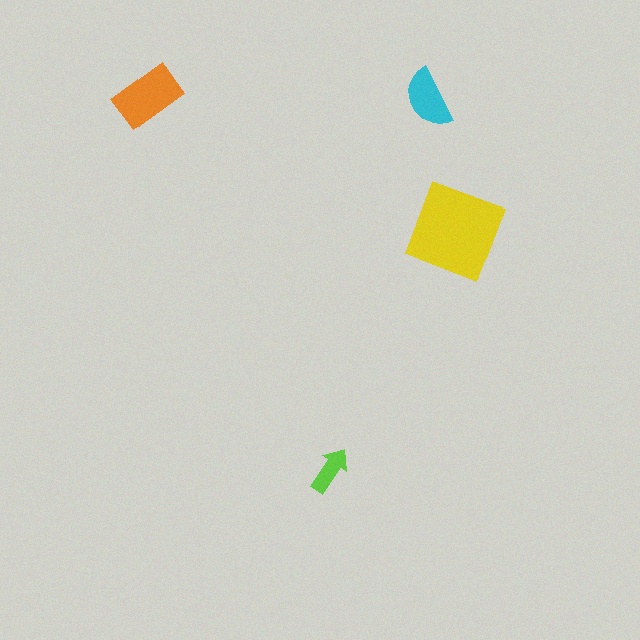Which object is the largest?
The yellow diamond.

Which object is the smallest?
The lime arrow.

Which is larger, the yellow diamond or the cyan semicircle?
The yellow diamond.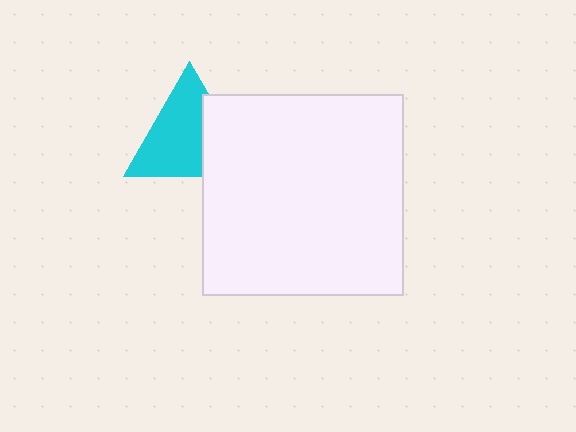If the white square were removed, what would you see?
You would see the complete cyan triangle.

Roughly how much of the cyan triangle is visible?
Most of it is visible (roughly 66%).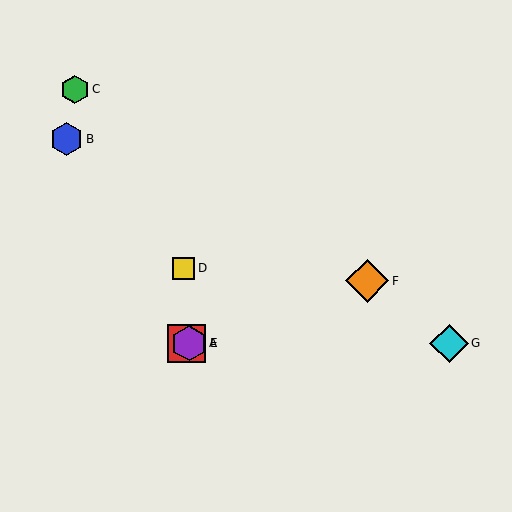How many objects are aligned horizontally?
3 objects (A, E, G) are aligned horizontally.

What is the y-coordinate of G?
Object G is at y≈343.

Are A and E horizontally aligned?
Yes, both are at y≈343.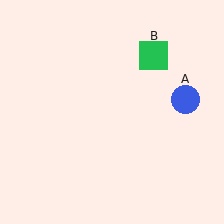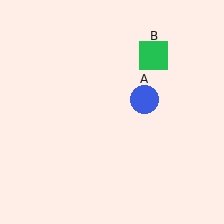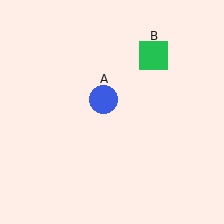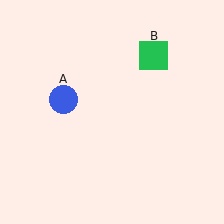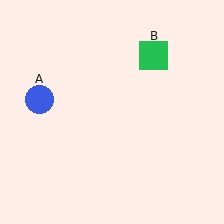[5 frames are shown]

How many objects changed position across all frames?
1 object changed position: blue circle (object A).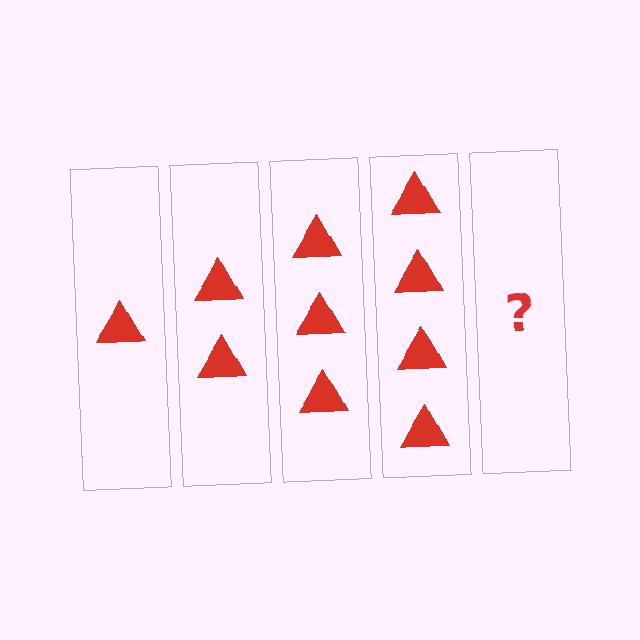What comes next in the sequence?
The next element should be 5 triangles.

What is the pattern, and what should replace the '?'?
The pattern is that each step adds one more triangle. The '?' should be 5 triangles.